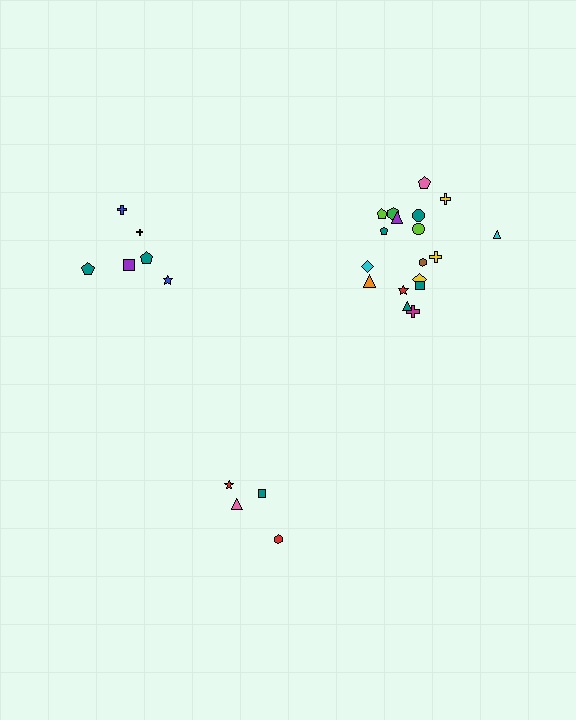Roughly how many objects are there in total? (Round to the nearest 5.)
Roughly 30 objects in total.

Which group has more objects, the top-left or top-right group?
The top-right group.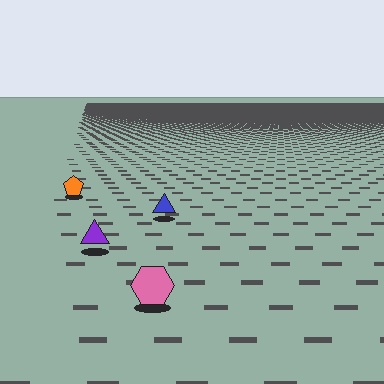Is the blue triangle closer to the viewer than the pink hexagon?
No. The pink hexagon is closer — you can tell from the texture gradient: the ground texture is coarser near it.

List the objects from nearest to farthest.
From nearest to farthest: the pink hexagon, the purple triangle, the blue triangle, the orange pentagon.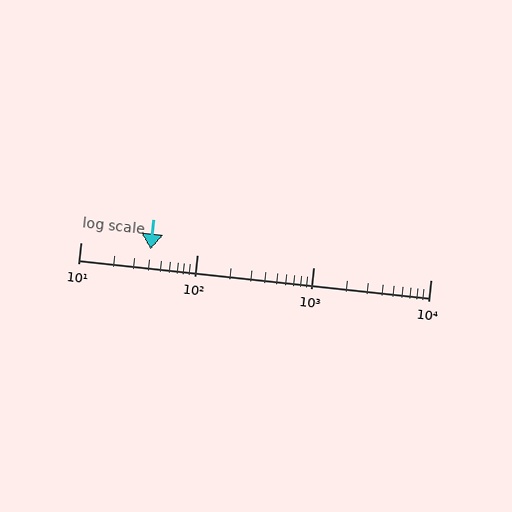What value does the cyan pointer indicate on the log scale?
The pointer indicates approximately 40.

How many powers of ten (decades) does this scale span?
The scale spans 3 decades, from 10 to 10000.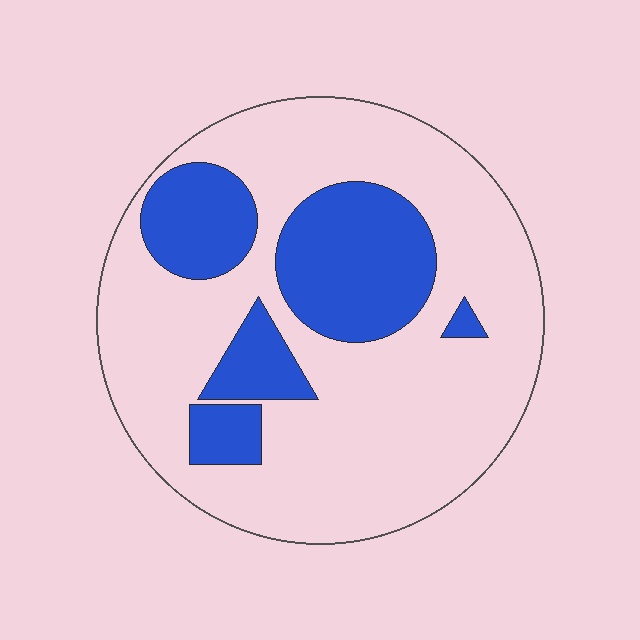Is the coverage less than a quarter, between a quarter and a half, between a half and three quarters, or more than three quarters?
Between a quarter and a half.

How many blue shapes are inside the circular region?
5.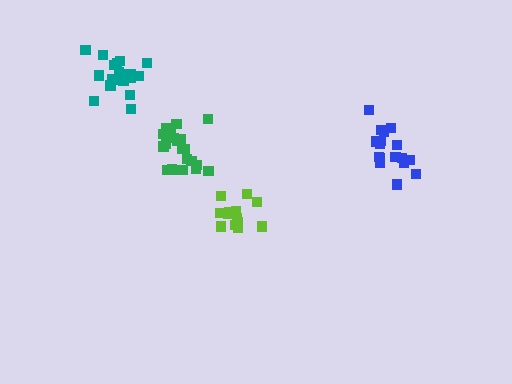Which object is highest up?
The teal cluster is topmost.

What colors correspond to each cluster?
The clusters are colored: green, blue, lime, teal.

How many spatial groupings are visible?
There are 4 spatial groupings.